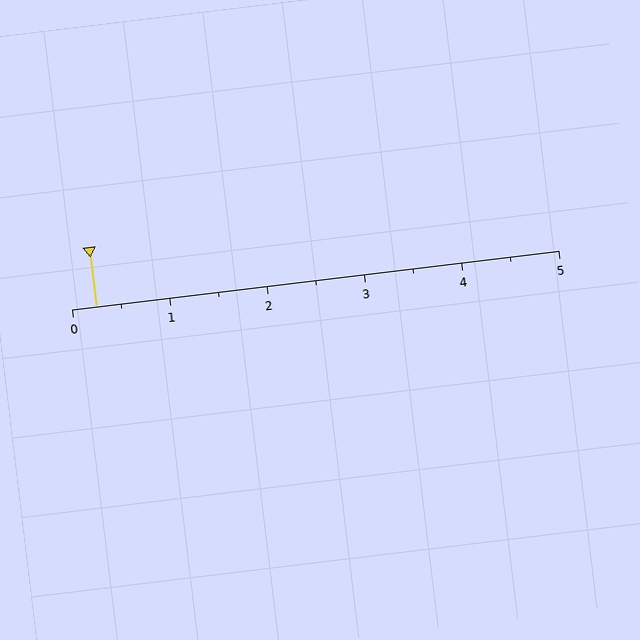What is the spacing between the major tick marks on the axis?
The major ticks are spaced 1 apart.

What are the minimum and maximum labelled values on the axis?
The axis runs from 0 to 5.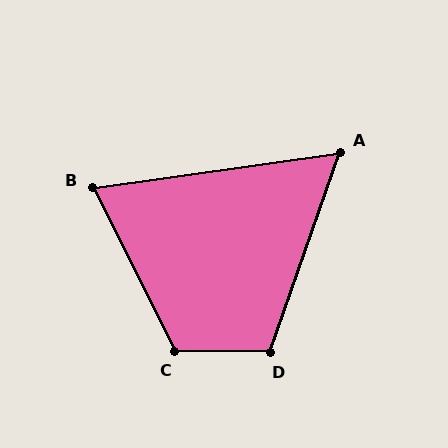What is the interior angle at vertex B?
Approximately 71 degrees (acute).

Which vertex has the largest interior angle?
C, at approximately 117 degrees.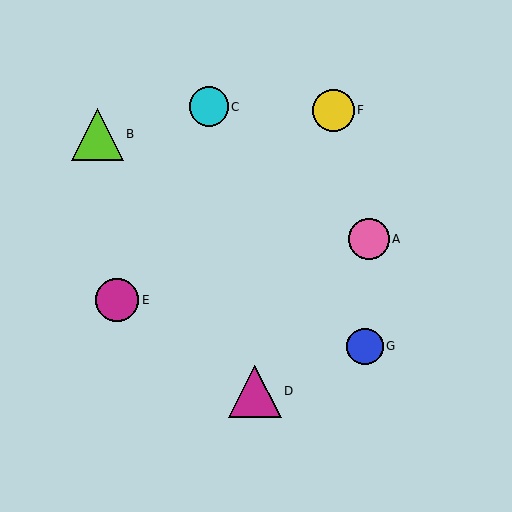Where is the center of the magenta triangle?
The center of the magenta triangle is at (255, 391).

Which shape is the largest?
The magenta triangle (labeled D) is the largest.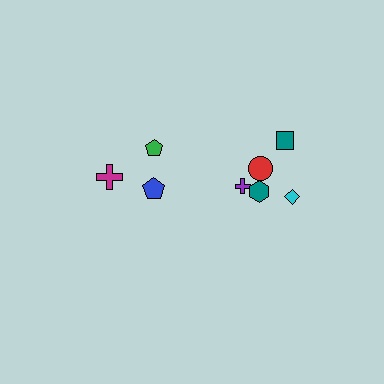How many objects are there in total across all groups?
There are 8 objects.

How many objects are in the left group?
There are 3 objects.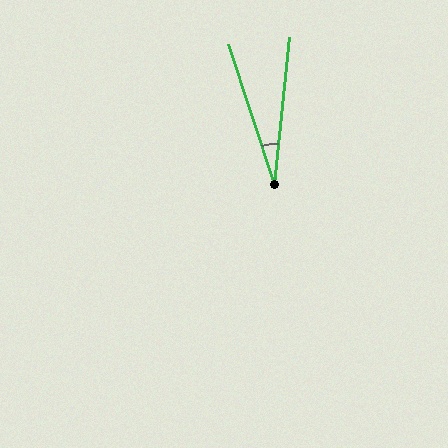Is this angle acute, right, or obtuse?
It is acute.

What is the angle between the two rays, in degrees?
Approximately 24 degrees.